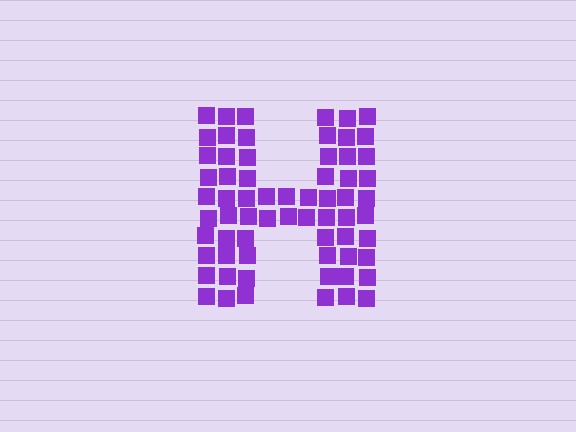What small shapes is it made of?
It is made of small squares.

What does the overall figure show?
The overall figure shows the letter H.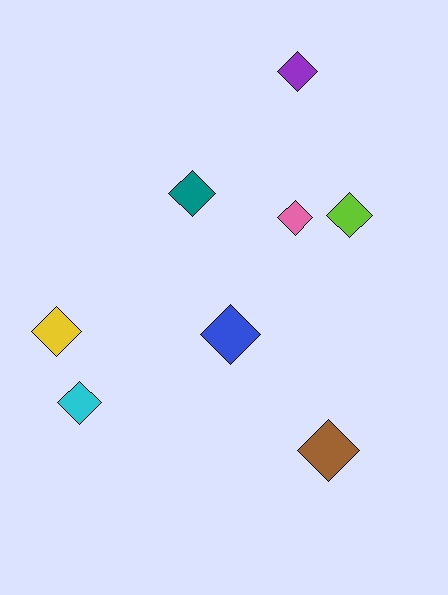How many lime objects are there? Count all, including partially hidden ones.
There is 1 lime object.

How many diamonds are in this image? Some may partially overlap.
There are 8 diamonds.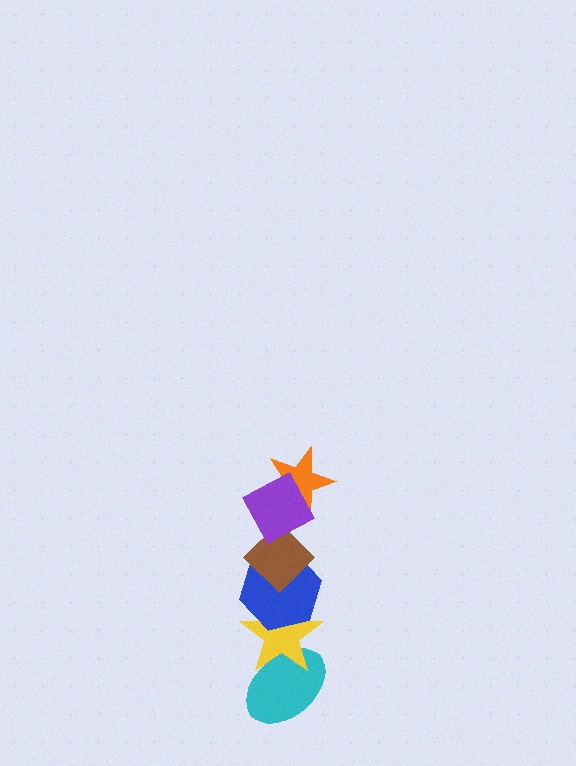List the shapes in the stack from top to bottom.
From top to bottom: the purple square, the orange star, the brown diamond, the blue hexagon, the yellow star, the cyan ellipse.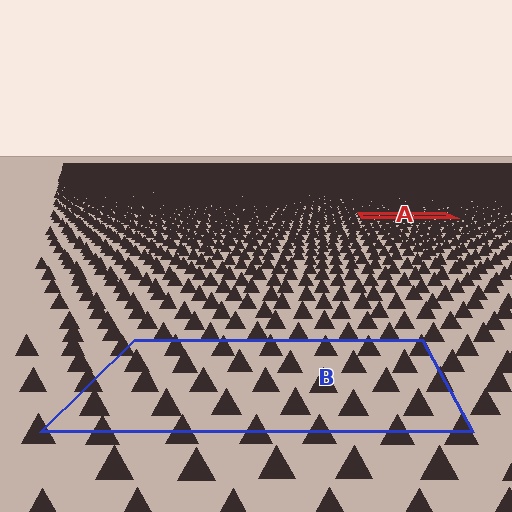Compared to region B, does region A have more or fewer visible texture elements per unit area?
Region A has more texture elements per unit area — they are packed more densely because it is farther away.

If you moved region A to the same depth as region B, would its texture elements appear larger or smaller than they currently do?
They would appear larger. At a closer depth, the same texture elements are projected at a bigger on-screen size.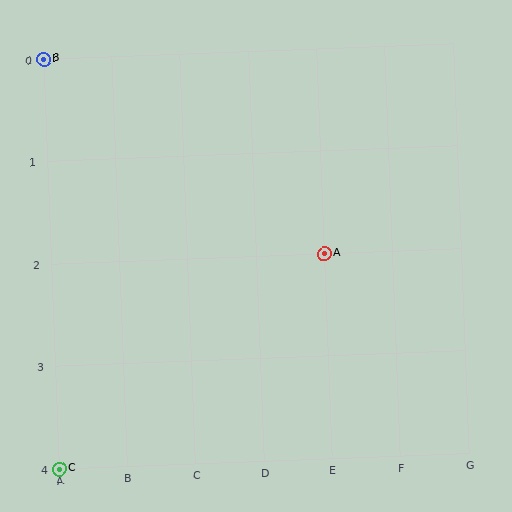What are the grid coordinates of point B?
Point B is at grid coordinates (A, 0).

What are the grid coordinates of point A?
Point A is at grid coordinates (E, 2).